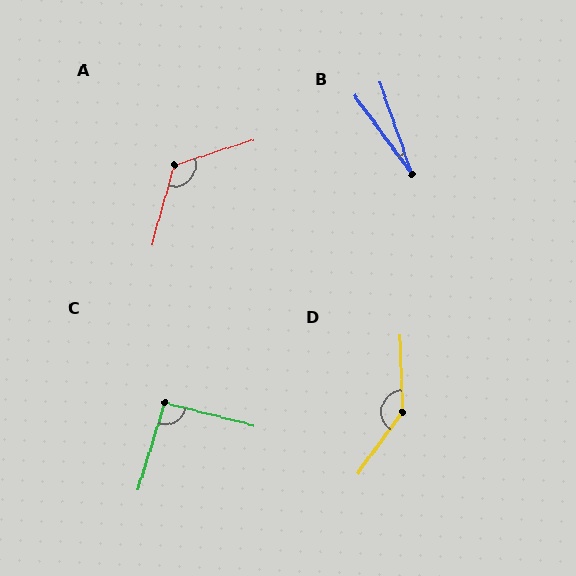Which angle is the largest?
D, at approximately 143 degrees.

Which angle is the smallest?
B, at approximately 17 degrees.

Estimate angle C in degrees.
Approximately 93 degrees.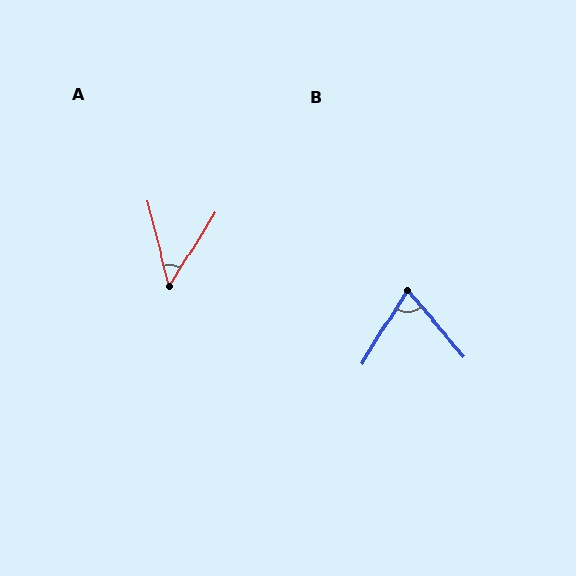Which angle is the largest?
B, at approximately 72 degrees.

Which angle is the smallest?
A, at approximately 46 degrees.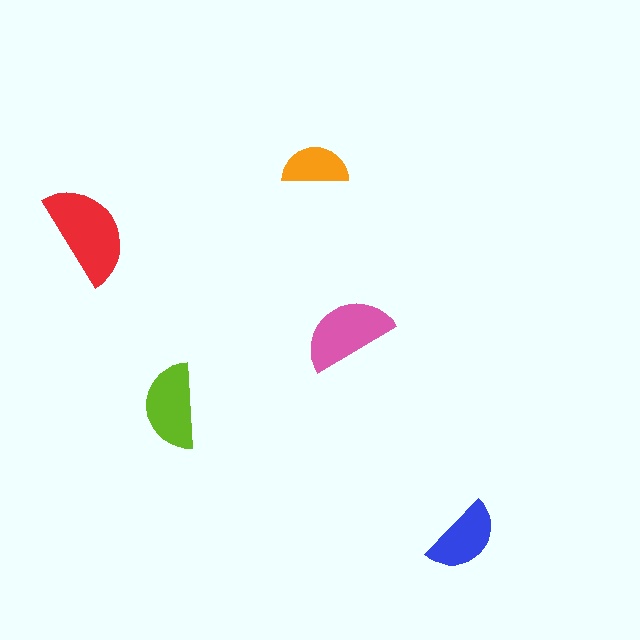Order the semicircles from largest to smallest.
the red one, the pink one, the lime one, the blue one, the orange one.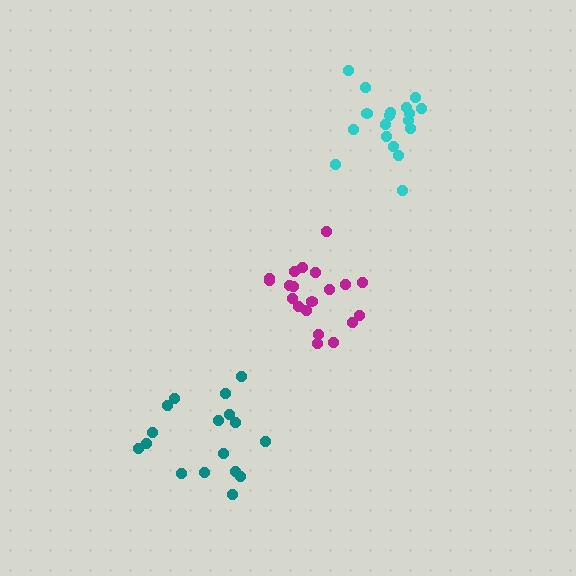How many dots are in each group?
Group 1: 20 dots, Group 2: 17 dots, Group 3: 18 dots (55 total).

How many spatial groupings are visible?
There are 3 spatial groupings.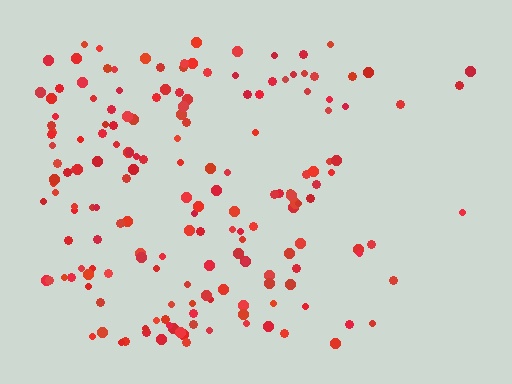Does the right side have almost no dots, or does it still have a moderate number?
Still a moderate number, just noticeably fewer than the left.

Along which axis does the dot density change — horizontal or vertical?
Horizontal.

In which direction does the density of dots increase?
From right to left, with the left side densest.